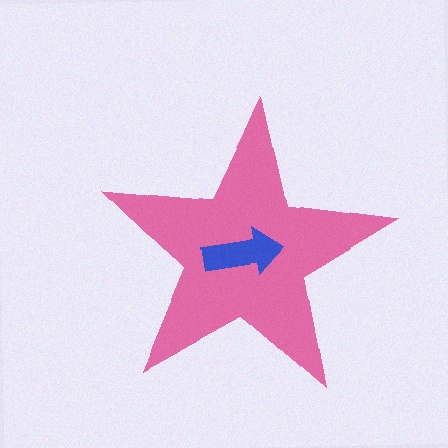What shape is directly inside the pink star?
The blue arrow.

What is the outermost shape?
The pink star.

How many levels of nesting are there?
2.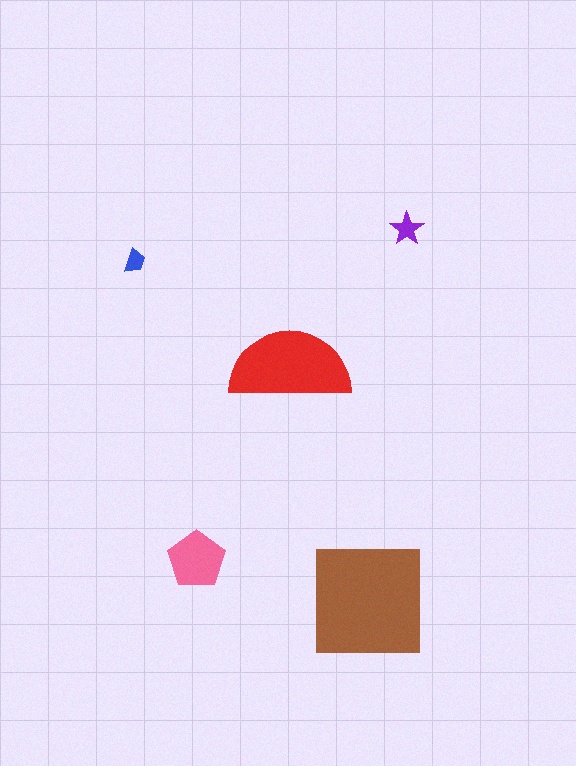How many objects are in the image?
There are 5 objects in the image.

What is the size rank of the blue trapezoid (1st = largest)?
5th.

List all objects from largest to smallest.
The brown square, the red semicircle, the pink pentagon, the purple star, the blue trapezoid.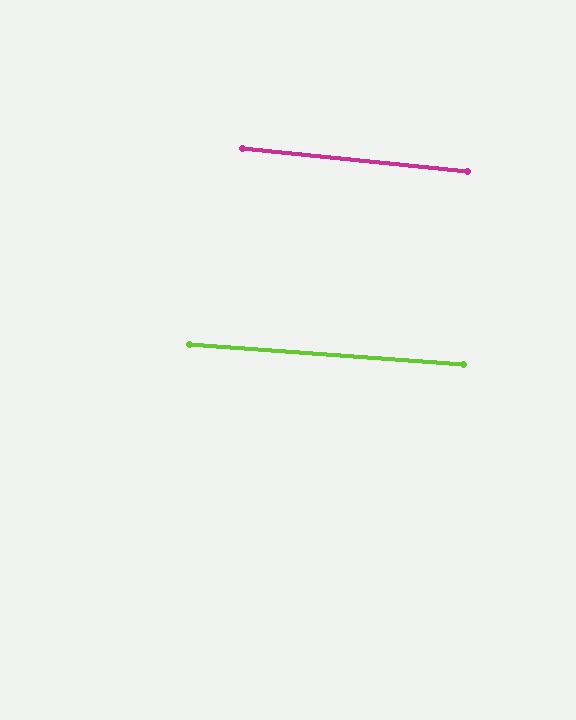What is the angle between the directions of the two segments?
Approximately 2 degrees.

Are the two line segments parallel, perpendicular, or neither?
Parallel — their directions differ by only 1.8°.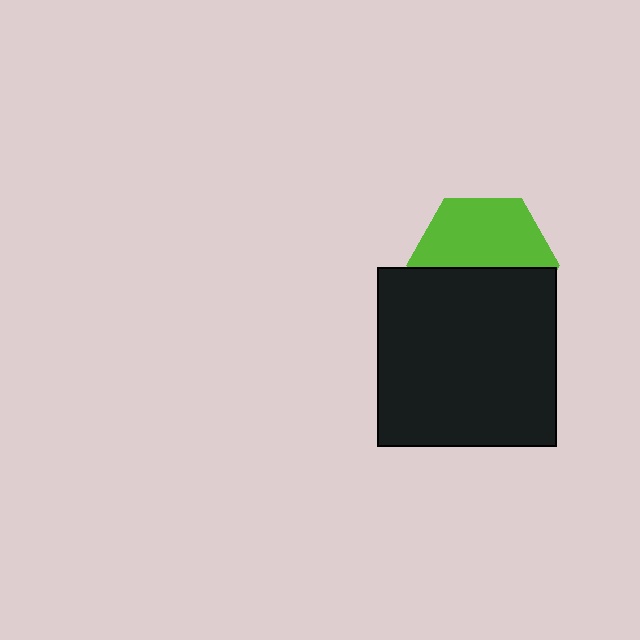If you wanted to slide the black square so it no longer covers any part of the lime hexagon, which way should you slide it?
Slide it down — that is the most direct way to separate the two shapes.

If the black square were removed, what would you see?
You would see the complete lime hexagon.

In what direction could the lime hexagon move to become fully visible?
The lime hexagon could move up. That would shift it out from behind the black square entirely.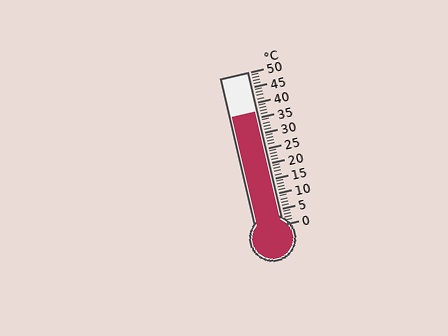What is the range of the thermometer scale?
The thermometer scale ranges from 0°C to 50°C.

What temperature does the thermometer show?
The thermometer shows approximately 37°C.